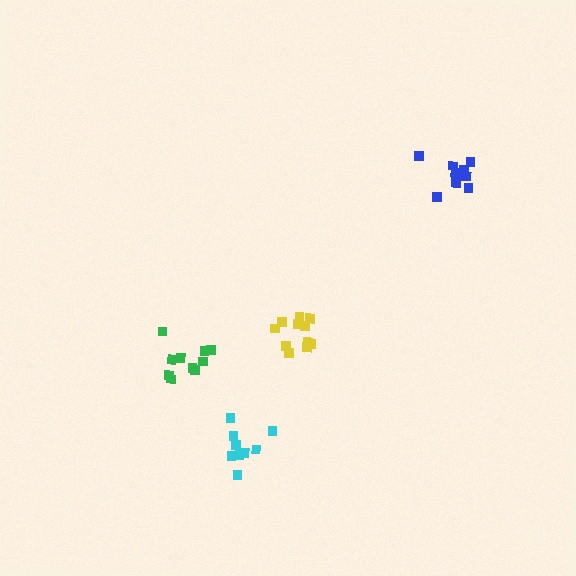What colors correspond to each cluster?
The clusters are colored: cyan, yellow, blue, green.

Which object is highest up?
The blue cluster is topmost.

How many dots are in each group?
Group 1: 9 dots, Group 2: 11 dots, Group 3: 11 dots, Group 4: 10 dots (41 total).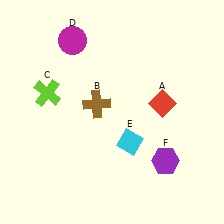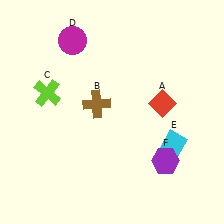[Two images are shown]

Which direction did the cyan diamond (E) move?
The cyan diamond (E) moved right.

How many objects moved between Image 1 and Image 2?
1 object moved between the two images.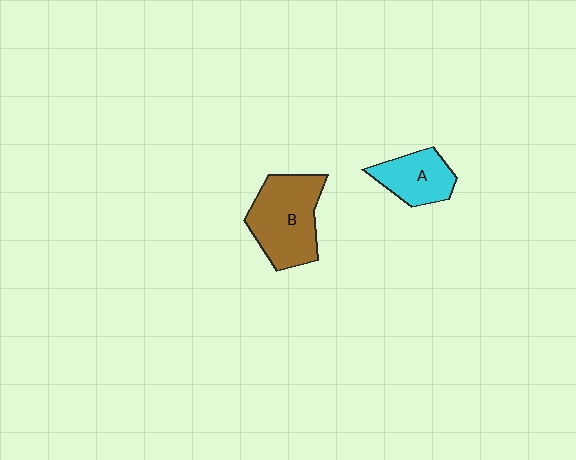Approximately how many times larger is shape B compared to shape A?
Approximately 1.7 times.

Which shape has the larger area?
Shape B (brown).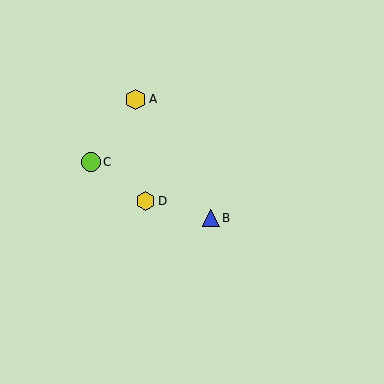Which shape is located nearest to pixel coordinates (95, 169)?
The lime circle (labeled C) at (91, 162) is nearest to that location.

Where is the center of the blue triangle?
The center of the blue triangle is at (211, 218).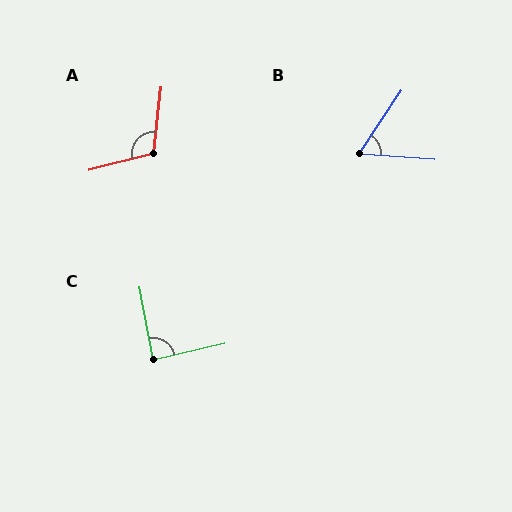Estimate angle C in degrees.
Approximately 87 degrees.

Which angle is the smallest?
B, at approximately 60 degrees.